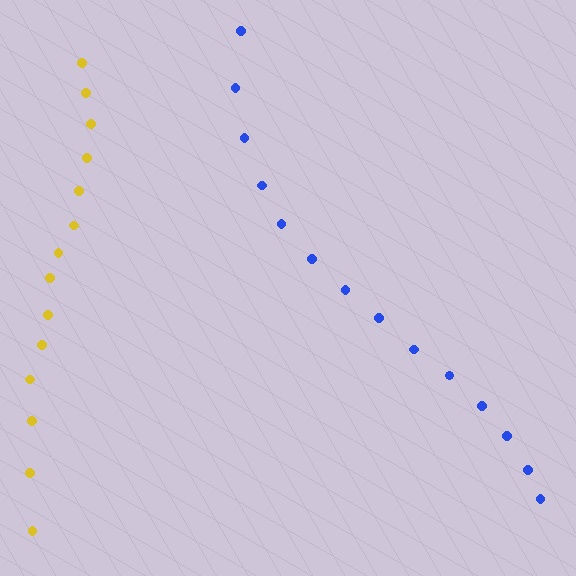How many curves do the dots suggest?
There are 2 distinct paths.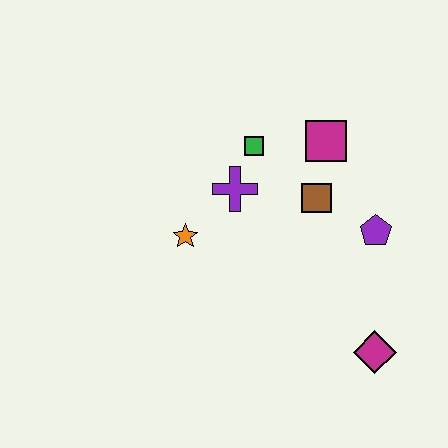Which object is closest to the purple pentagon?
The brown square is closest to the purple pentagon.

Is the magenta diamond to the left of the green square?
No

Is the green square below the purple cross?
No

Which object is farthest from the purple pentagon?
The orange star is farthest from the purple pentagon.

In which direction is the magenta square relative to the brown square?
The magenta square is above the brown square.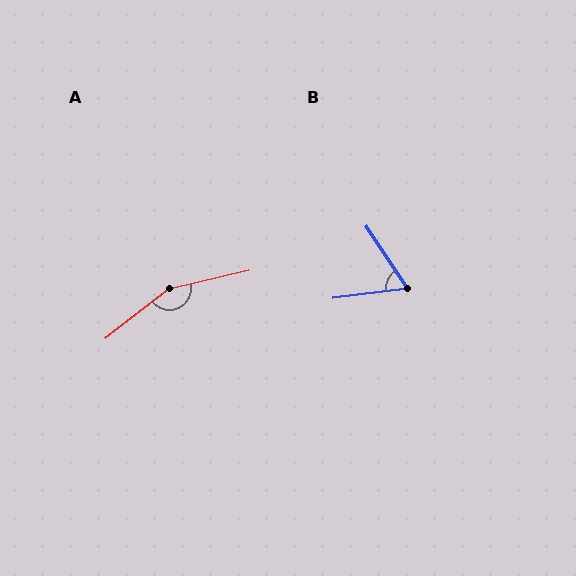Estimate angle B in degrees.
Approximately 63 degrees.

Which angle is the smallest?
B, at approximately 63 degrees.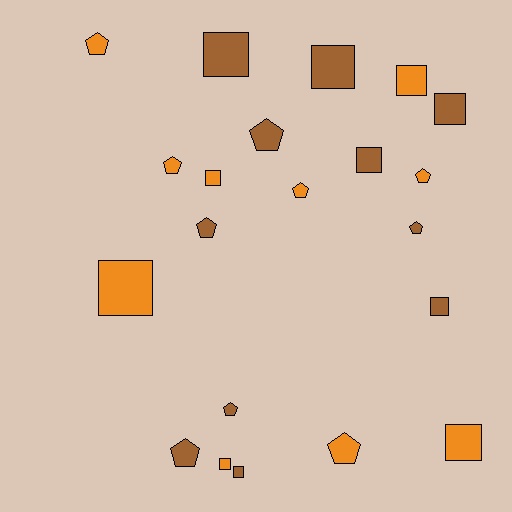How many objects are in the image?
There are 21 objects.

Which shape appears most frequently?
Square, with 11 objects.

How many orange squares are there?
There are 5 orange squares.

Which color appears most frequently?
Brown, with 11 objects.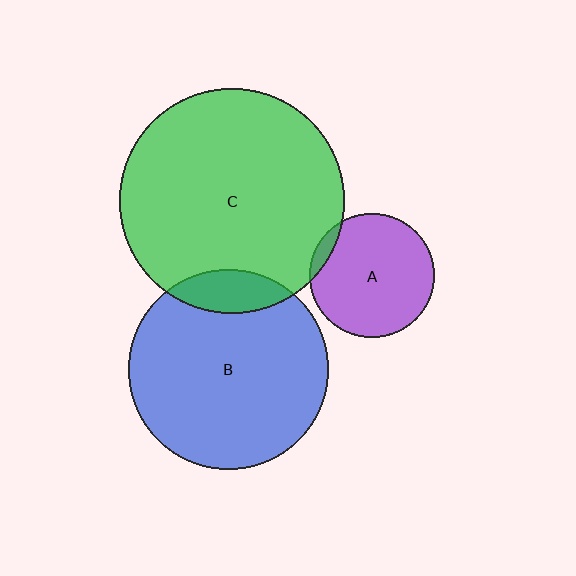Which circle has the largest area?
Circle C (green).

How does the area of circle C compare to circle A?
Approximately 3.3 times.